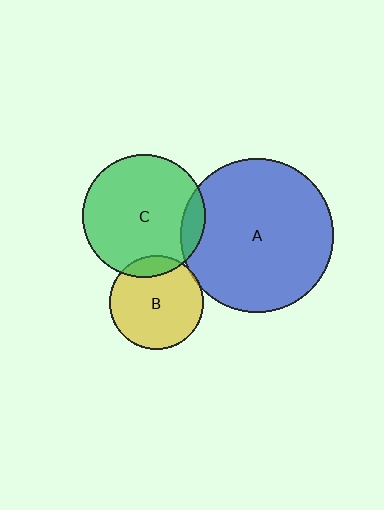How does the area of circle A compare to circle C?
Approximately 1.6 times.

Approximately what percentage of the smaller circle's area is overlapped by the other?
Approximately 10%.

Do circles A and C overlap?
Yes.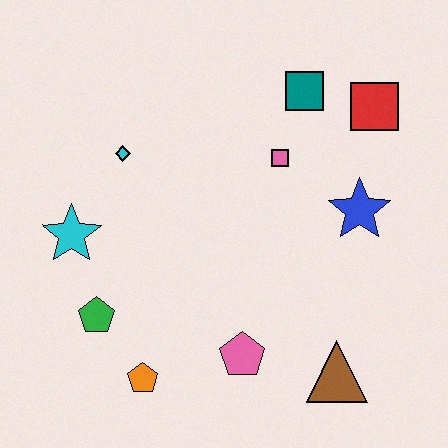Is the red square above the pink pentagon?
Yes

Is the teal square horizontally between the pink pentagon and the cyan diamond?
No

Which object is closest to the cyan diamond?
The cyan star is closest to the cyan diamond.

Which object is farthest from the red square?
The orange pentagon is farthest from the red square.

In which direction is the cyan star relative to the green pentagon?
The cyan star is above the green pentagon.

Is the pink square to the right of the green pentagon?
Yes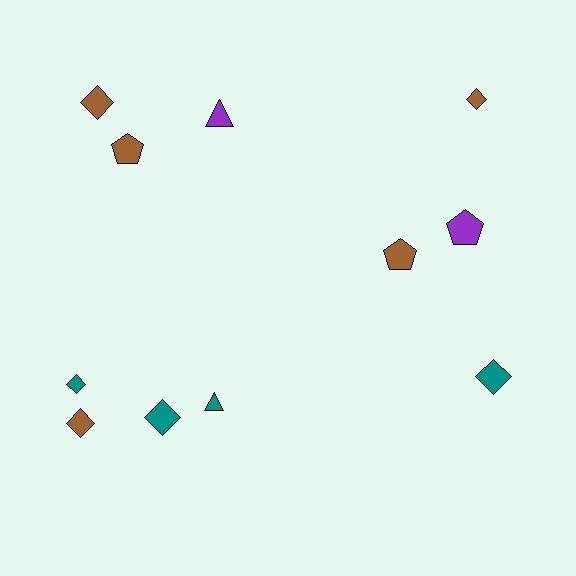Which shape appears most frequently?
Diamond, with 6 objects.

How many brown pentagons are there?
There are 2 brown pentagons.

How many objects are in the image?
There are 11 objects.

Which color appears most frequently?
Brown, with 5 objects.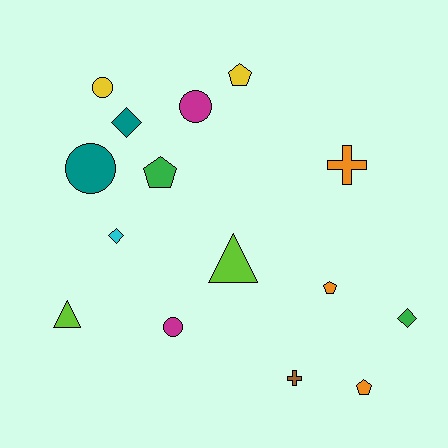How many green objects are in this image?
There are 2 green objects.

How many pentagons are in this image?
There are 4 pentagons.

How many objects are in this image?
There are 15 objects.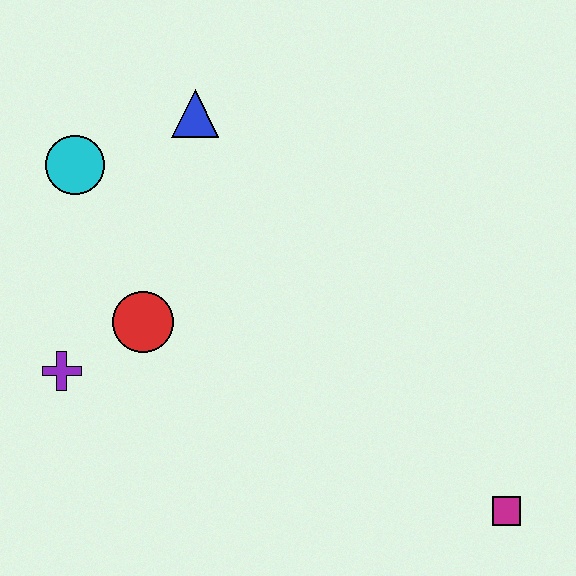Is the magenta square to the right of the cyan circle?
Yes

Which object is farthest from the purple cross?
The magenta square is farthest from the purple cross.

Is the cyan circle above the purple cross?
Yes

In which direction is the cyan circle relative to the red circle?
The cyan circle is above the red circle.